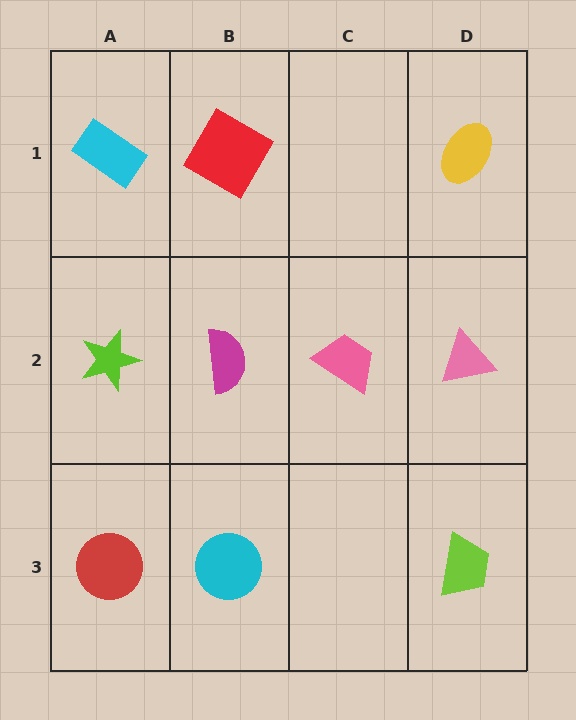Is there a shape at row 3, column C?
No, that cell is empty.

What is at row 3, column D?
A lime trapezoid.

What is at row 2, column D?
A pink triangle.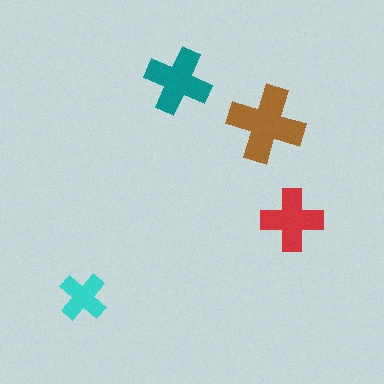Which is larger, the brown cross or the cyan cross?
The brown one.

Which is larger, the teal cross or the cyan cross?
The teal one.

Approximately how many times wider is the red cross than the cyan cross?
About 1.5 times wider.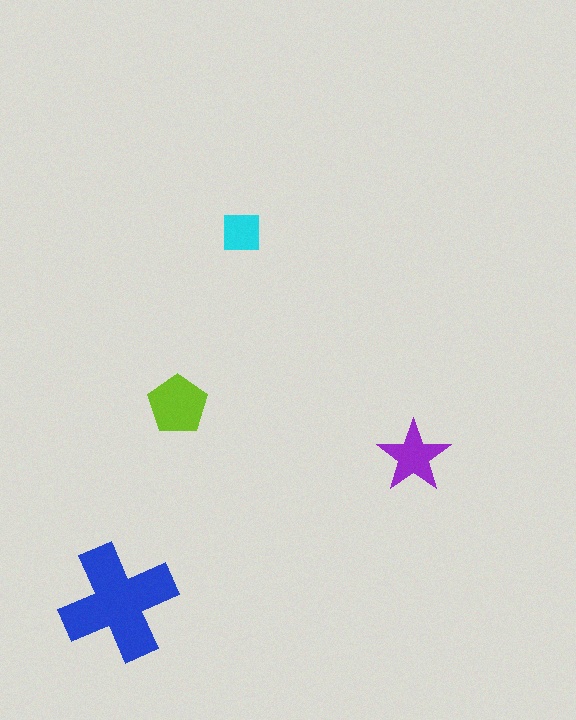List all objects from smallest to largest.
The cyan square, the purple star, the lime pentagon, the blue cross.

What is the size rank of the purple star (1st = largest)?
3rd.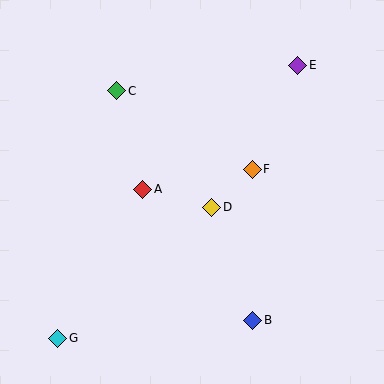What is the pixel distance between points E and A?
The distance between E and A is 198 pixels.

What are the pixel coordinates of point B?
Point B is at (253, 320).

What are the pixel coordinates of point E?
Point E is at (298, 65).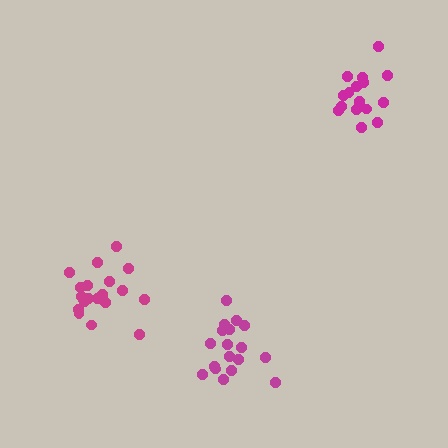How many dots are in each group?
Group 1: 18 dots, Group 2: 20 dots, Group 3: 16 dots (54 total).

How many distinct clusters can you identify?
There are 3 distinct clusters.